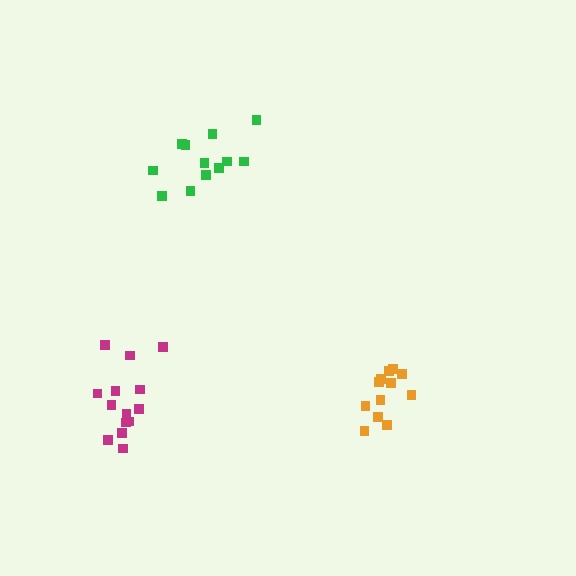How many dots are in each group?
Group 1: 12 dots, Group 2: 12 dots, Group 3: 14 dots (38 total).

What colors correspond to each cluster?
The clusters are colored: green, orange, magenta.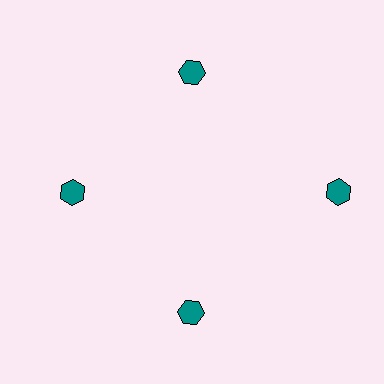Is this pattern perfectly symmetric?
No. The 4 teal hexagons are arranged in a ring, but one element near the 3 o'clock position is pushed outward from the center, breaking the 4-fold rotational symmetry.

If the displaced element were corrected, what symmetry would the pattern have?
It would have 4-fold rotational symmetry — the pattern would map onto itself every 90 degrees.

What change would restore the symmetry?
The symmetry would be restored by moving it inward, back onto the ring so that all 4 hexagons sit at equal angles and equal distance from the center.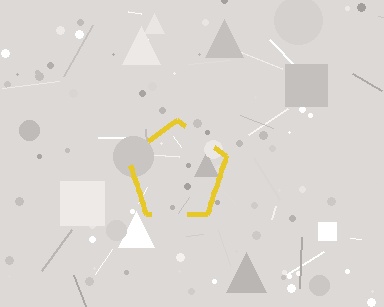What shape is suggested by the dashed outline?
The dashed outline suggests a pentagon.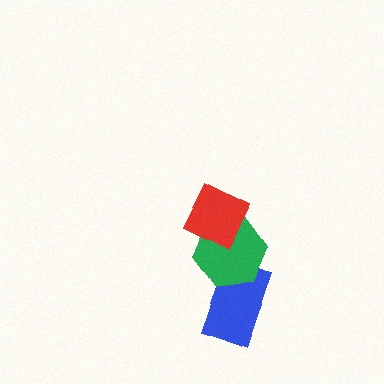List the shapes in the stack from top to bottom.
From top to bottom: the red diamond, the green hexagon, the blue rectangle.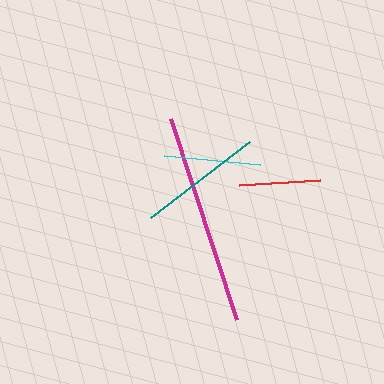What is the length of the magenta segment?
The magenta segment is approximately 211 pixels long.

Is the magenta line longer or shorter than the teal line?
The magenta line is longer than the teal line.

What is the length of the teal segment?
The teal segment is approximately 125 pixels long.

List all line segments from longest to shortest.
From longest to shortest: magenta, teal, cyan, red.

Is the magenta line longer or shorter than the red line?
The magenta line is longer than the red line.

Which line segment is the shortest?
The red line is the shortest at approximately 81 pixels.